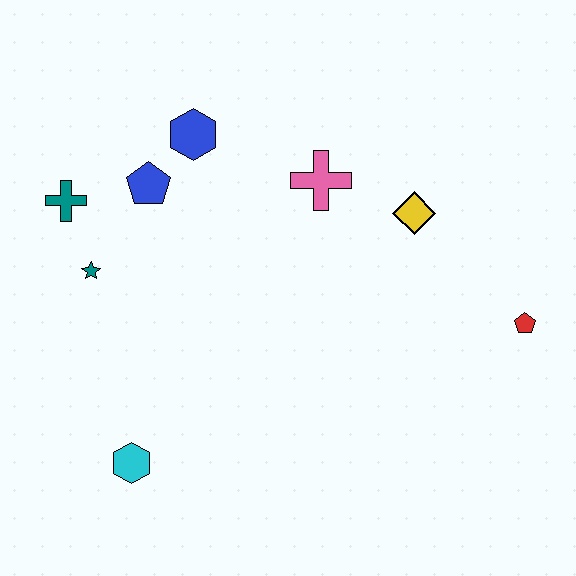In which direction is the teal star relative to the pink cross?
The teal star is to the left of the pink cross.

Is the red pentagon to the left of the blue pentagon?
No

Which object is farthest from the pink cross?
The cyan hexagon is farthest from the pink cross.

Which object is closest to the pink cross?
The yellow diamond is closest to the pink cross.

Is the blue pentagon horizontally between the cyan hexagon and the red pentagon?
Yes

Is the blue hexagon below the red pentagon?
No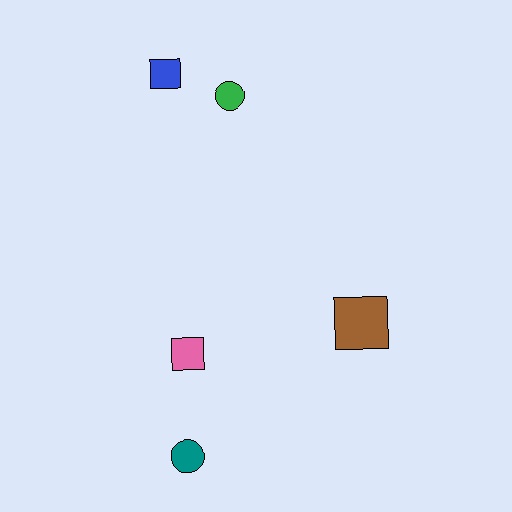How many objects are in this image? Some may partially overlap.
There are 5 objects.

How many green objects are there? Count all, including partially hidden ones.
There is 1 green object.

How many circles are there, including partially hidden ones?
There are 2 circles.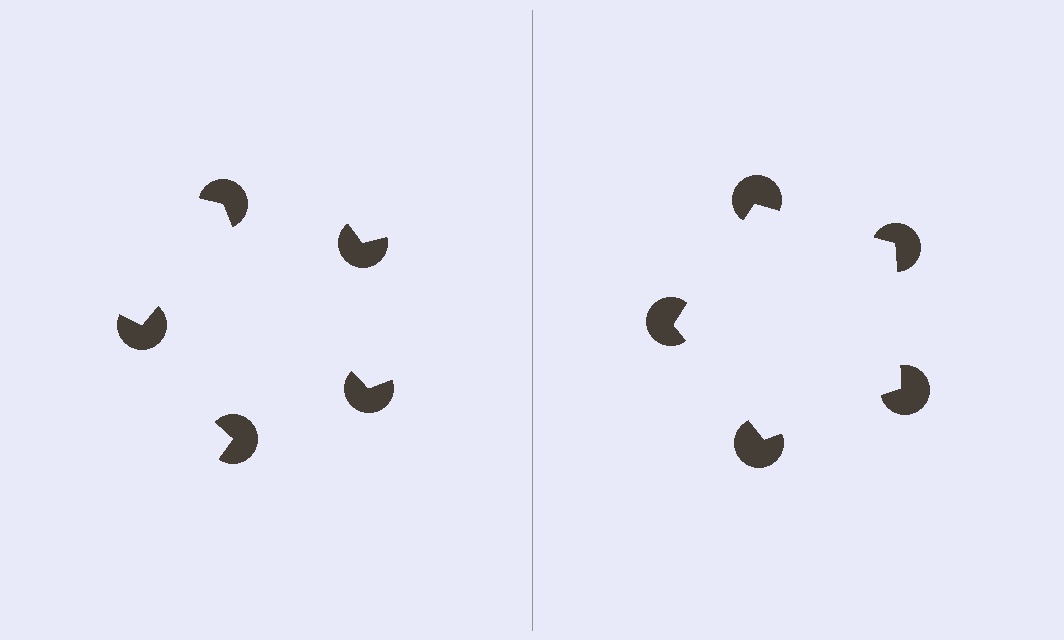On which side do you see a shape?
An illusory pentagon appears on the right side. On the left side the wedge cuts are rotated, so no coherent shape forms.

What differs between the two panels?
The pac-man discs are positioned identically on both sides; only the wedge orientations differ. On the right they align to a pentagon; on the left they are misaligned.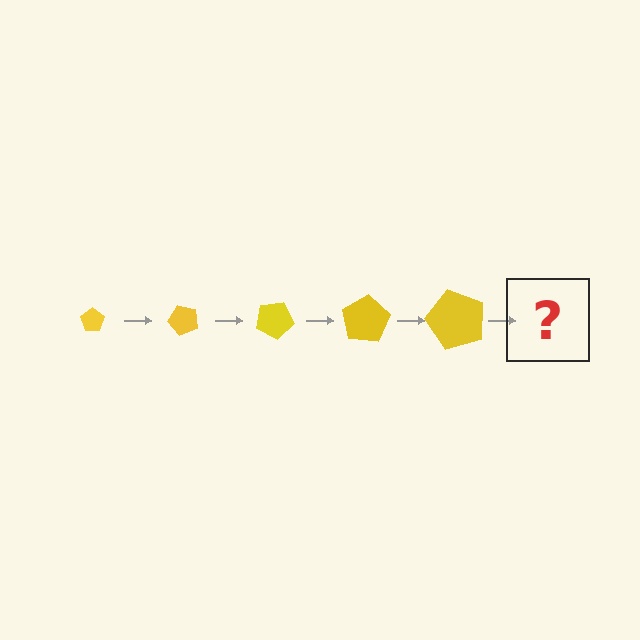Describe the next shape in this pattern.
It should be a pentagon, larger than the previous one and rotated 250 degrees from the start.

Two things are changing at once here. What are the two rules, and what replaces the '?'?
The two rules are that the pentagon grows larger each step and it rotates 50 degrees each step. The '?' should be a pentagon, larger than the previous one and rotated 250 degrees from the start.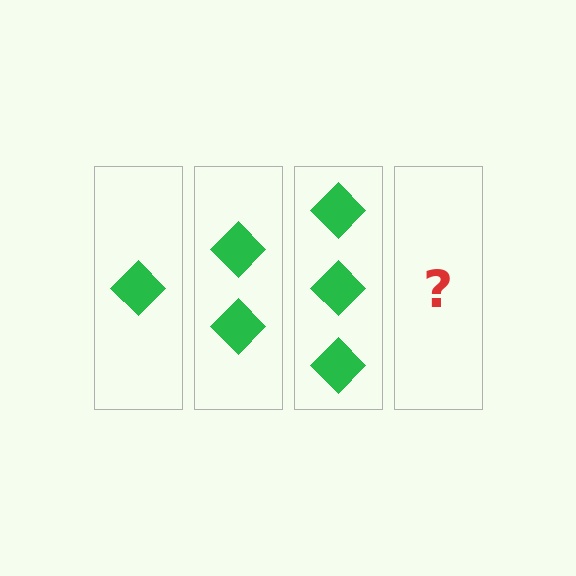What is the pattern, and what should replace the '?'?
The pattern is that each step adds one more diamond. The '?' should be 4 diamonds.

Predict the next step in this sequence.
The next step is 4 diamonds.